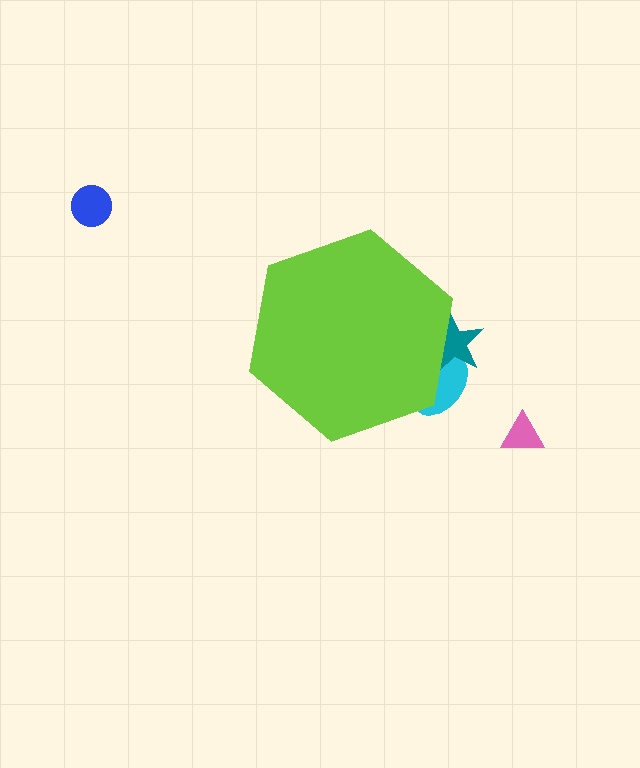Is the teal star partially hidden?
Yes, the teal star is partially hidden behind the lime hexagon.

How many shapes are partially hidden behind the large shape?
2 shapes are partially hidden.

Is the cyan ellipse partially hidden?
Yes, the cyan ellipse is partially hidden behind the lime hexagon.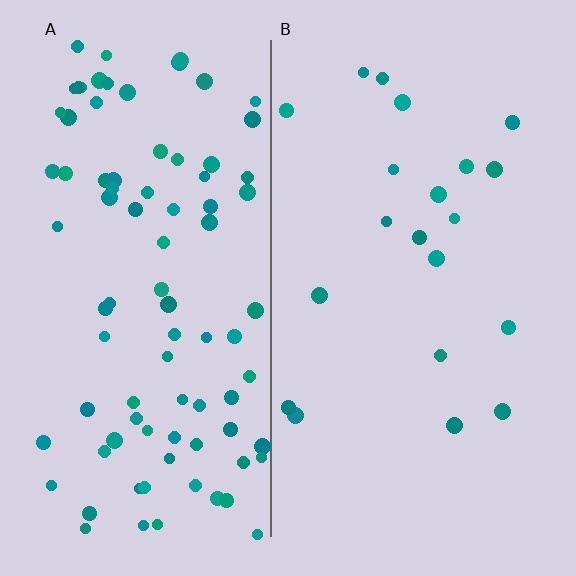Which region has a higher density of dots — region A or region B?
A (the left).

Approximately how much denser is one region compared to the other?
Approximately 4.3× — region A over region B.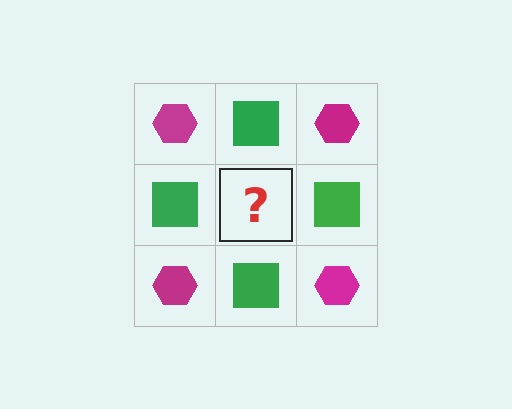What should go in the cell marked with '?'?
The missing cell should contain a magenta hexagon.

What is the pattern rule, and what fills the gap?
The rule is that it alternates magenta hexagon and green square in a checkerboard pattern. The gap should be filled with a magenta hexagon.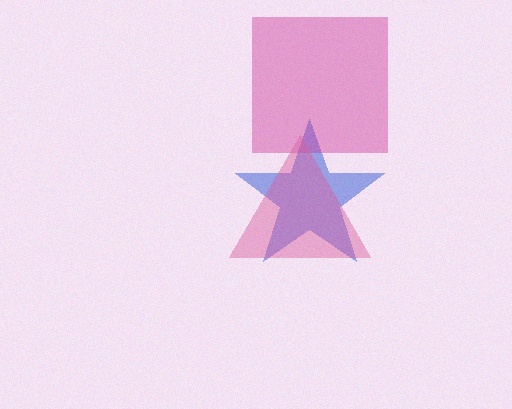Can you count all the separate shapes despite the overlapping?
Yes, there are 3 separate shapes.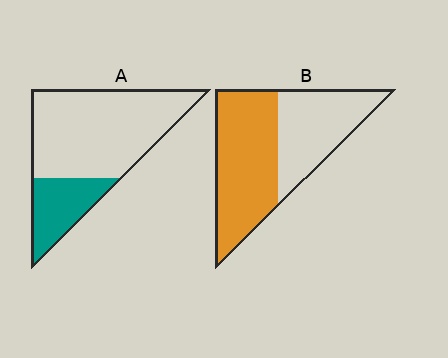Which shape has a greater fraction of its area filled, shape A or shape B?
Shape B.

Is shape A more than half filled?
No.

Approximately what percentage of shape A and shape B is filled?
A is approximately 25% and B is approximately 55%.